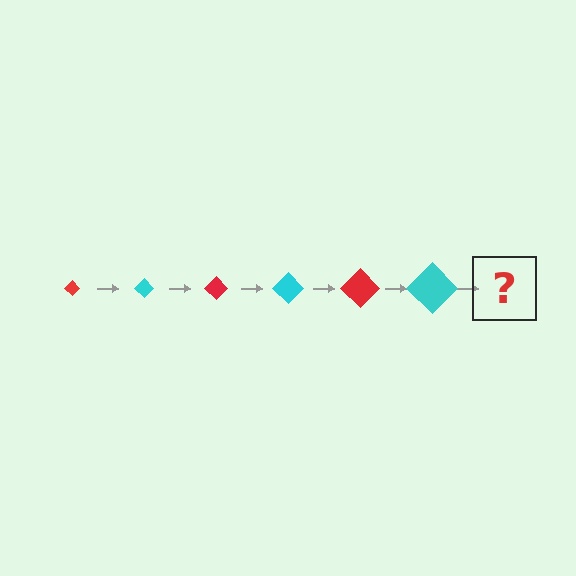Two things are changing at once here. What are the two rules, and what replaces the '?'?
The two rules are that the diamond grows larger each step and the color cycles through red and cyan. The '?' should be a red diamond, larger than the previous one.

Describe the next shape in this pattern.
It should be a red diamond, larger than the previous one.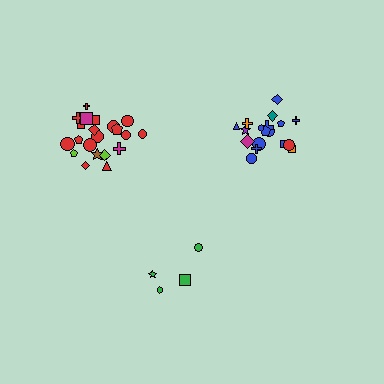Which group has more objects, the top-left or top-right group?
The top-left group.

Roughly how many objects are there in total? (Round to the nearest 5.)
Roughly 45 objects in total.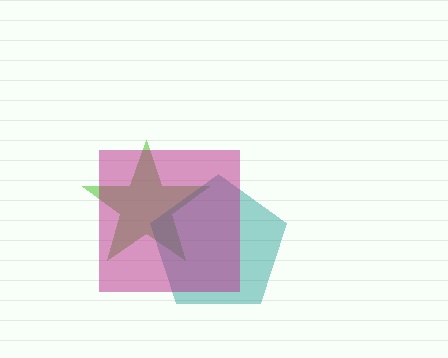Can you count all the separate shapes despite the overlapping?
Yes, there are 3 separate shapes.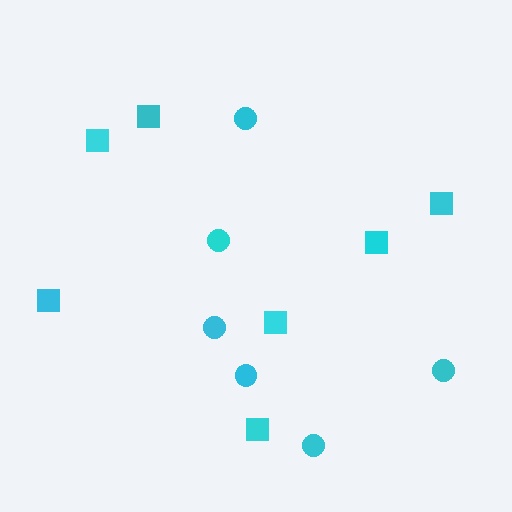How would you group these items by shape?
There are 2 groups: one group of circles (6) and one group of squares (7).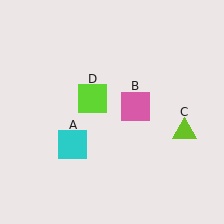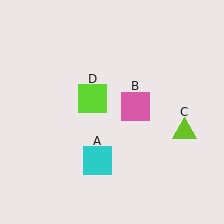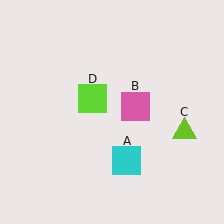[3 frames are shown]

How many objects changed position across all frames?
1 object changed position: cyan square (object A).